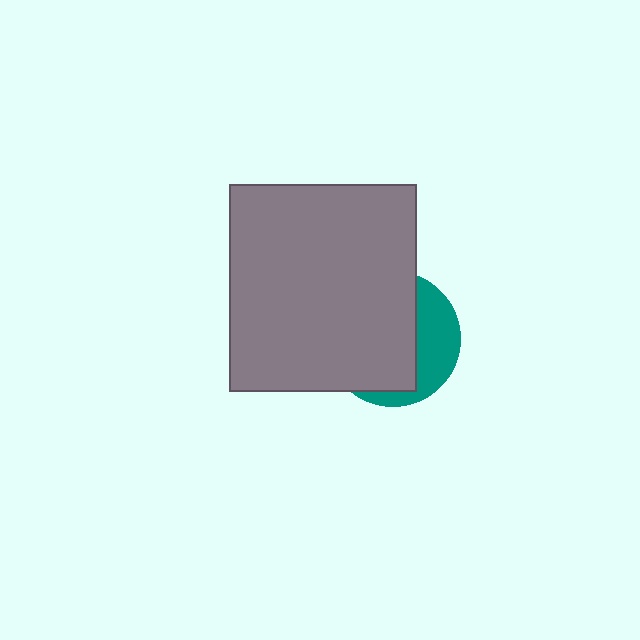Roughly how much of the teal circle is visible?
A small part of it is visible (roughly 33%).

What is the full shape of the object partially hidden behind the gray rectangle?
The partially hidden object is a teal circle.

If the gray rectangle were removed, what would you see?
You would see the complete teal circle.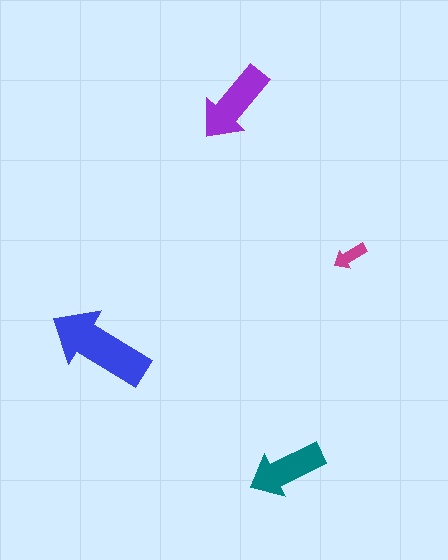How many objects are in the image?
There are 4 objects in the image.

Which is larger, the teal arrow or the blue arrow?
The blue one.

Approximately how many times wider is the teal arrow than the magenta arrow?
About 2.5 times wider.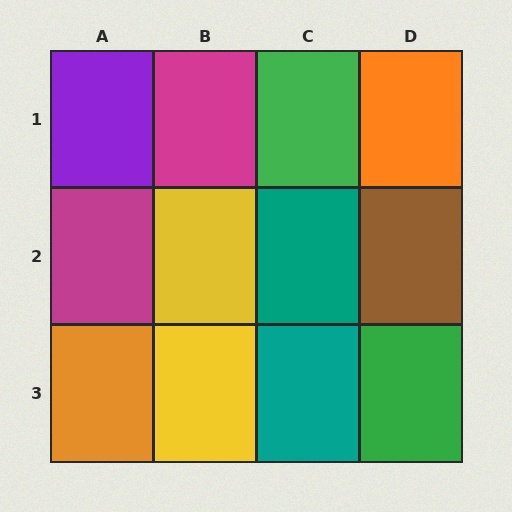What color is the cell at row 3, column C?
Teal.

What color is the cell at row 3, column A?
Orange.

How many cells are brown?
1 cell is brown.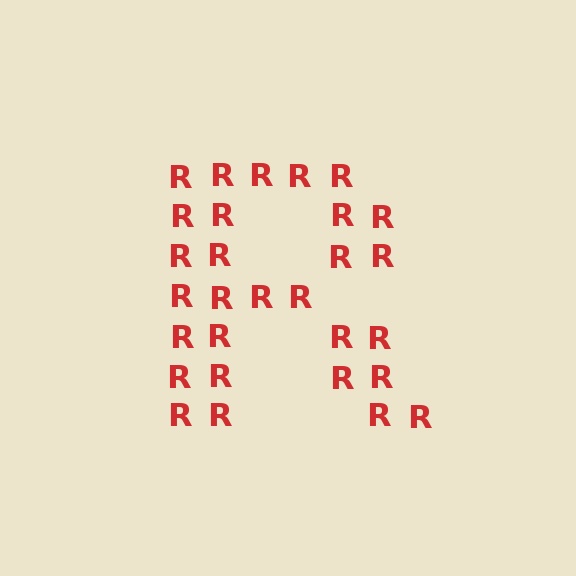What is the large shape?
The large shape is the letter R.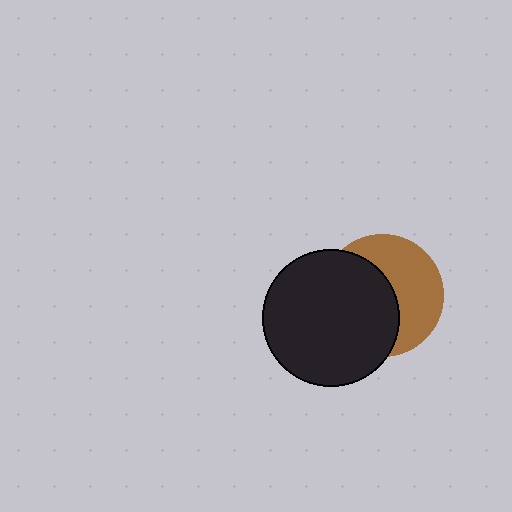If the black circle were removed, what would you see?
You would see the complete brown circle.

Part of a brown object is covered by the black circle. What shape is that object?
It is a circle.